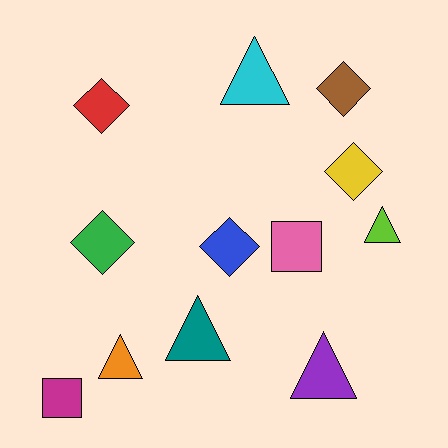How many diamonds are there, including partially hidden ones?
There are 5 diamonds.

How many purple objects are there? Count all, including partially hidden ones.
There is 1 purple object.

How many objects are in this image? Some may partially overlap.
There are 12 objects.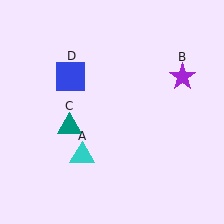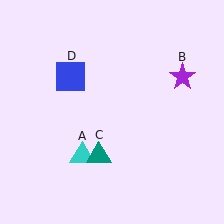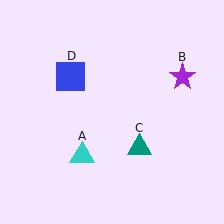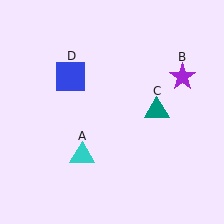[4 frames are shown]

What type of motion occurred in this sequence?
The teal triangle (object C) rotated counterclockwise around the center of the scene.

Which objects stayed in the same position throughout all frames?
Cyan triangle (object A) and purple star (object B) and blue square (object D) remained stationary.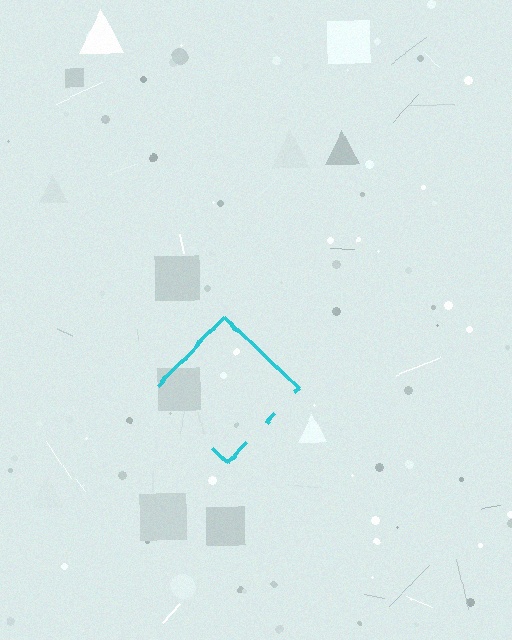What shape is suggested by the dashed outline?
The dashed outline suggests a diamond.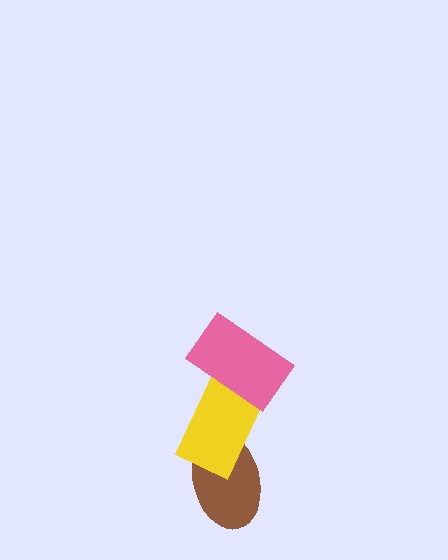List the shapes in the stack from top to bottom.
From top to bottom: the pink rectangle, the yellow rectangle, the brown ellipse.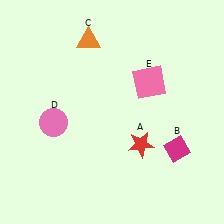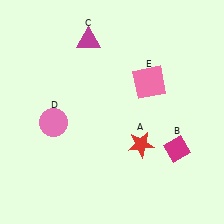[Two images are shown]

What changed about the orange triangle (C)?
In Image 1, C is orange. In Image 2, it changed to magenta.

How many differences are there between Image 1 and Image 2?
There is 1 difference between the two images.